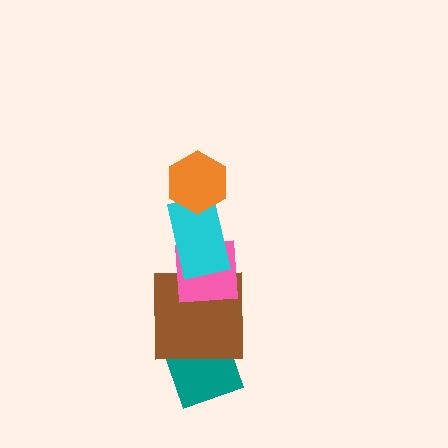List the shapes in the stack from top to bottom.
From top to bottom: the orange hexagon, the cyan rectangle, the pink square, the brown square, the teal diamond.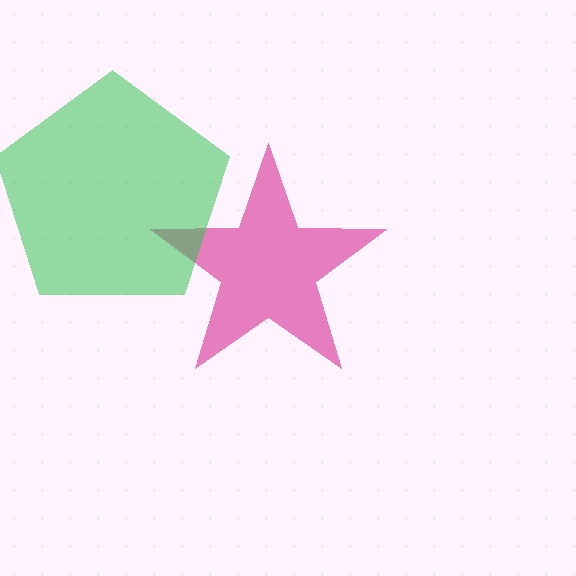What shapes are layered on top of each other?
The layered shapes are: a magenta star, a green pentagon.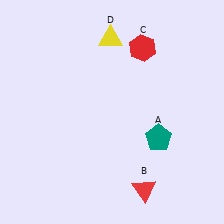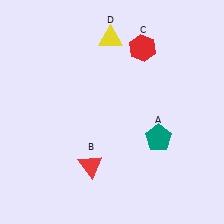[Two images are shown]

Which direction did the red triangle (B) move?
The red triangle (B) moved left.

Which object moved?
The red triangle (B) moved left.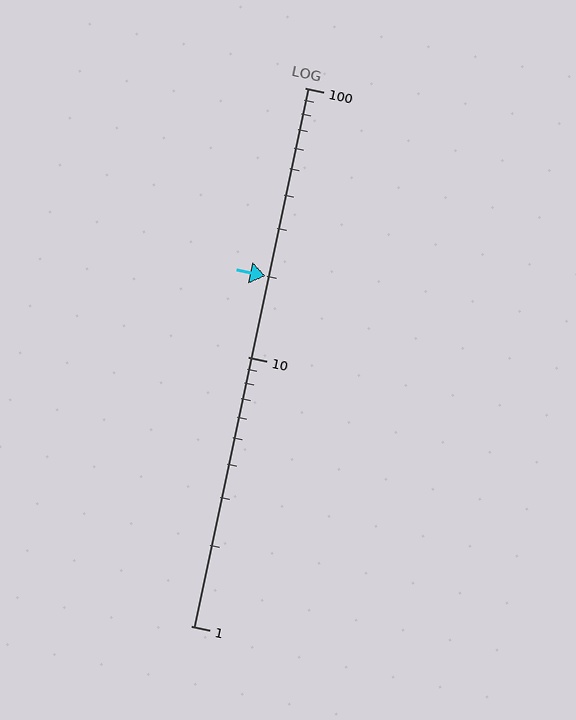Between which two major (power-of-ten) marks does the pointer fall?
The pointer is between 10 and 100.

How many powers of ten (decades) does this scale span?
The scale spans 2 decades, from 1 to 100.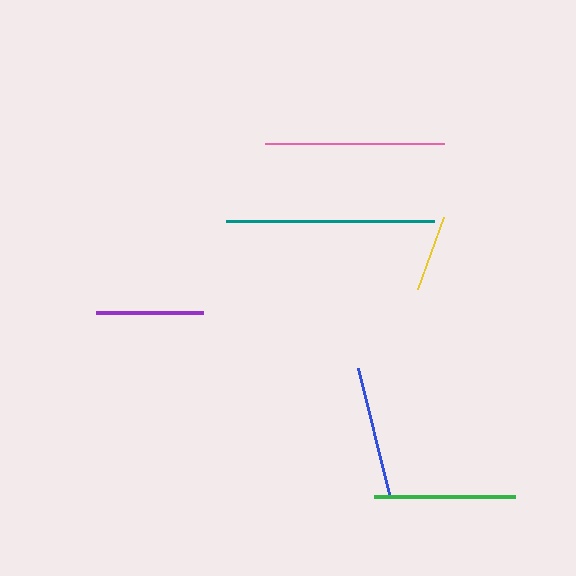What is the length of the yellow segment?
The yellow segment is approximately 76 pixels long.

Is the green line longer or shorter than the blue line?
The green line is longer than the blue line.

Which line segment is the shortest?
The yellow line is the shortest at approximately 76 pixels.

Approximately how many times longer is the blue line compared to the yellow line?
The blue line is approximately 1.7 times the length of the yellow line.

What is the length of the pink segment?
The pink segment is approximately 180 pixels long.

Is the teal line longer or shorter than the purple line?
The teal line is longer than the purple line.